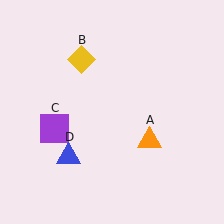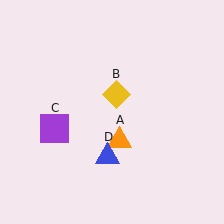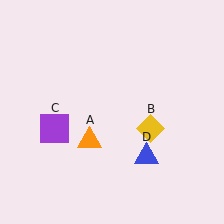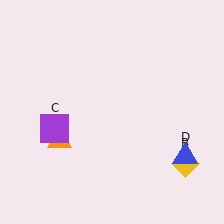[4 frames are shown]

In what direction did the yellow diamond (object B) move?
The yellow diamond (object B) moved down and to the right.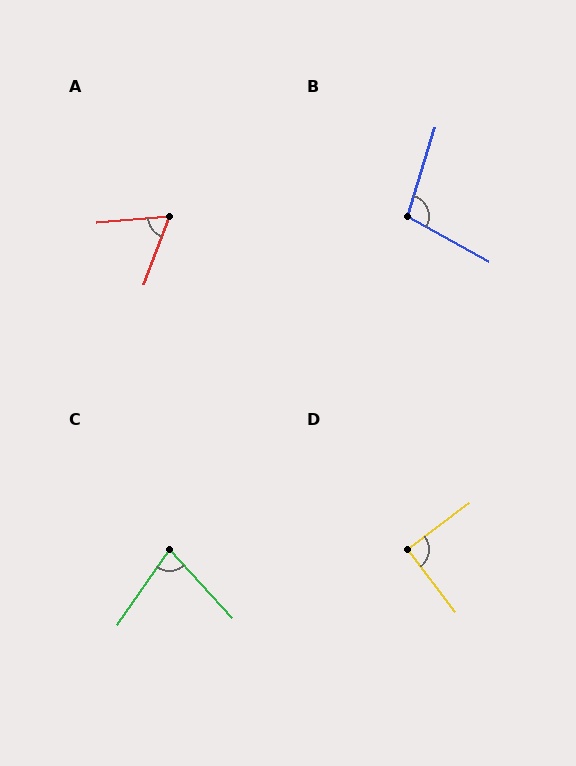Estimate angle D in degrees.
Approximately 90 degrees.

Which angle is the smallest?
A, at approximately 64 degrees.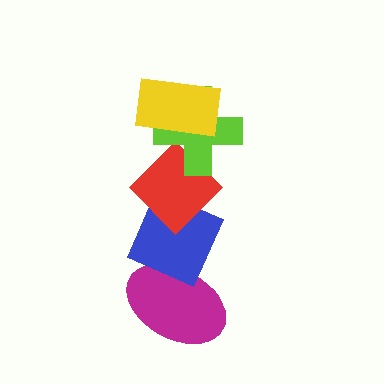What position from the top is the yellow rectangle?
The yellow rectangle is 1st from the top.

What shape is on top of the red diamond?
The lime cross is on top of the red diamond.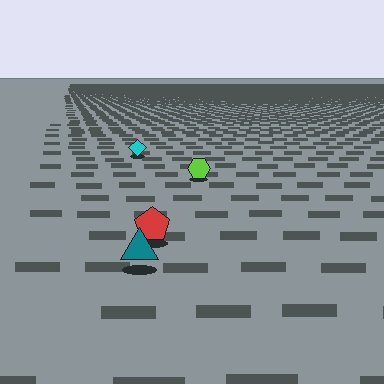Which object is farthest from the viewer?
The cyan diamond is farthest from the viewer. It appears smaller and the ground texture around it is denser.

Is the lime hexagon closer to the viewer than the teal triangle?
No. The teal triangle is closer — you can tell from the texture gradient: the ground texture is coarser near it.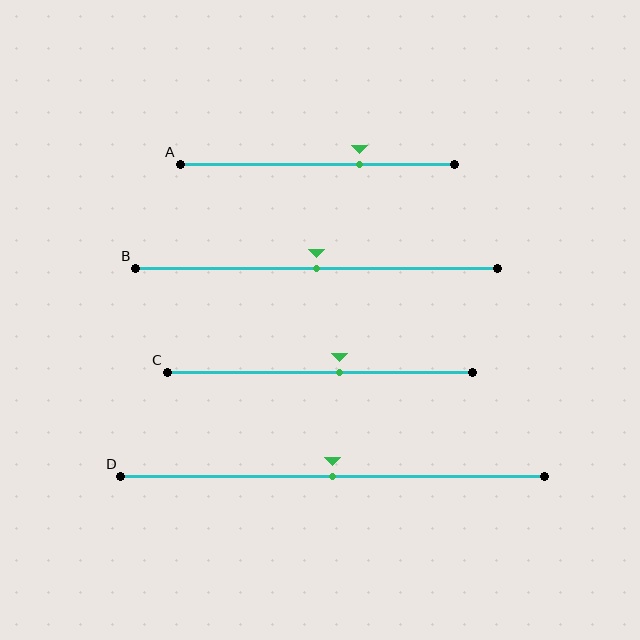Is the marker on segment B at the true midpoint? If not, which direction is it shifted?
Yes, the marker on segment B is at the true midpoint.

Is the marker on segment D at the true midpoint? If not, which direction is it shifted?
Yes, the marker on segment D is at the true midpoint.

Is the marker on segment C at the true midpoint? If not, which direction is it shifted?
No, the marker on segment C is shifted to the right by about 6% of the segment length.